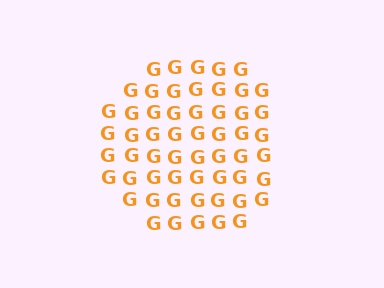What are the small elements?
The small elements are letter G's.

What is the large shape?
The large shape is a circle.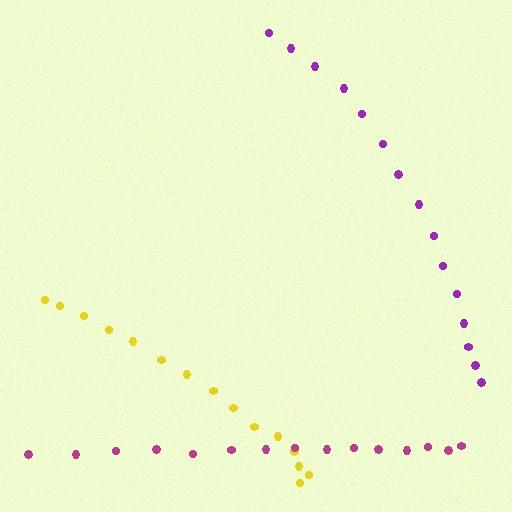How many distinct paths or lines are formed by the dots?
There are 3 distinct paths.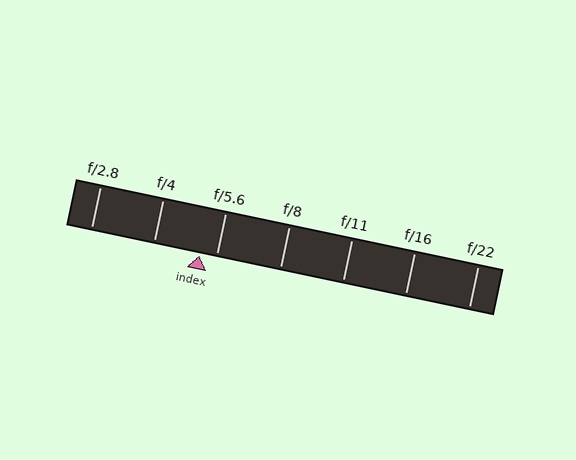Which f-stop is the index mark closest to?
The index mark is closest to f/5.6.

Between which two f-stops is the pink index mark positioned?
The index mark is between f/4 and f/5.6.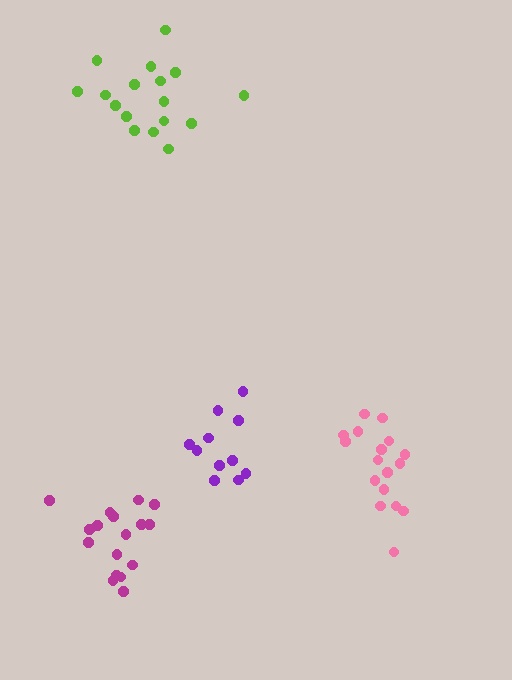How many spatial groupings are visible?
There are 4 spatial groupings.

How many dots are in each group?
Group 1: 11 dots, Group 2: 17 dots, Group 3: 17 dots, Group 4: 17 dots (62 total).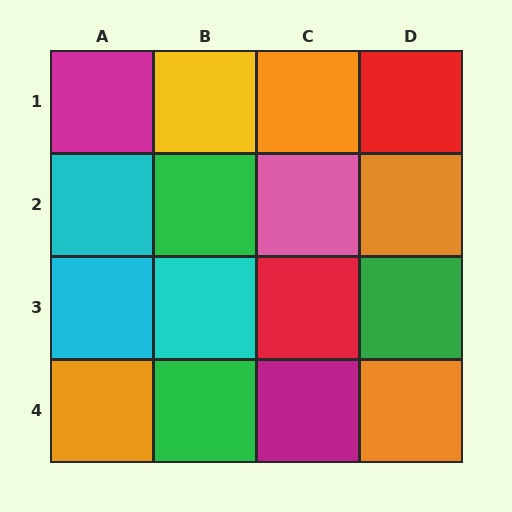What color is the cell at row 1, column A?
Magenta.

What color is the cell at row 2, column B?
Green.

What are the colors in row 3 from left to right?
Cyan, cyan, red, green.